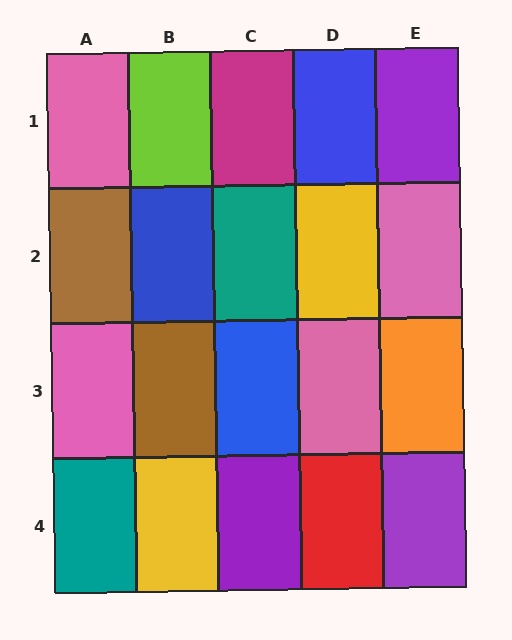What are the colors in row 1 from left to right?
Pink, lime, magenta, blue, purple.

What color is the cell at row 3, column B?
Brown.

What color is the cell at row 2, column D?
Yellow.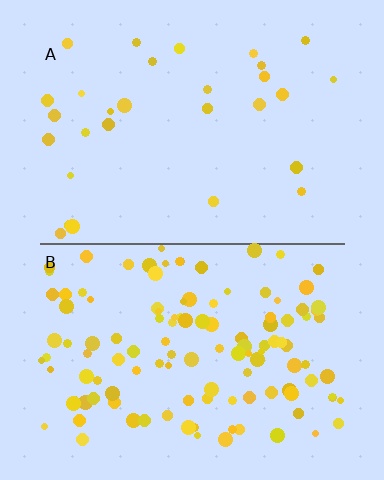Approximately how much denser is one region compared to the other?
Approximately 4.1× — region B over region A.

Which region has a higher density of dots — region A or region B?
B (the bottom).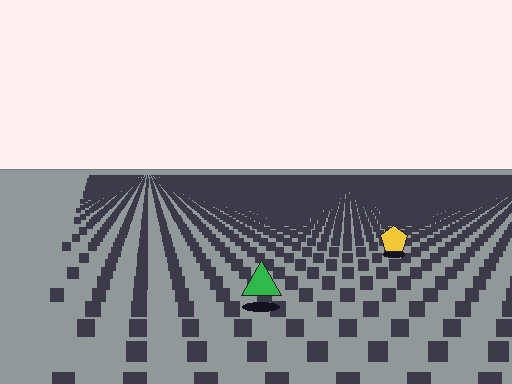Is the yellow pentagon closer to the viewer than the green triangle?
No. The green triangle is closer — you can tell from the texture gradient: the ground texture is coarser near it.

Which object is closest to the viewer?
The green triangle is closest. The texture marks near it are larger and more spread out.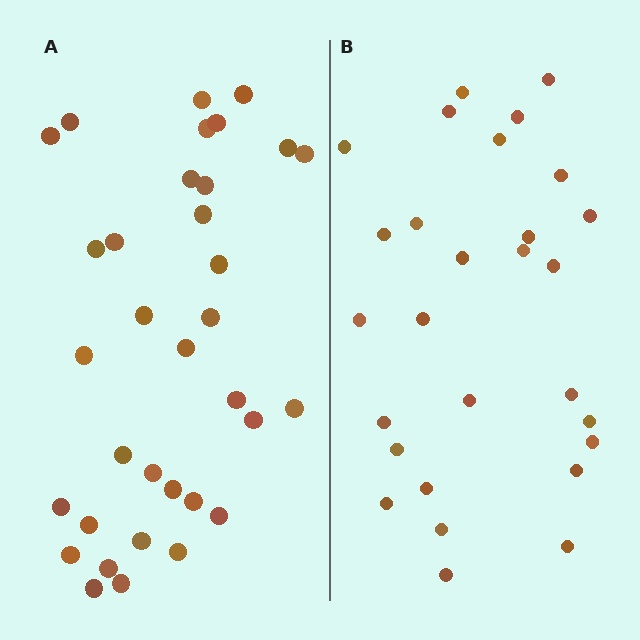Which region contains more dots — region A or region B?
Region A (the left region) has more dots.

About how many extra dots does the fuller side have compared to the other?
Region A has about 6 more dots than region B.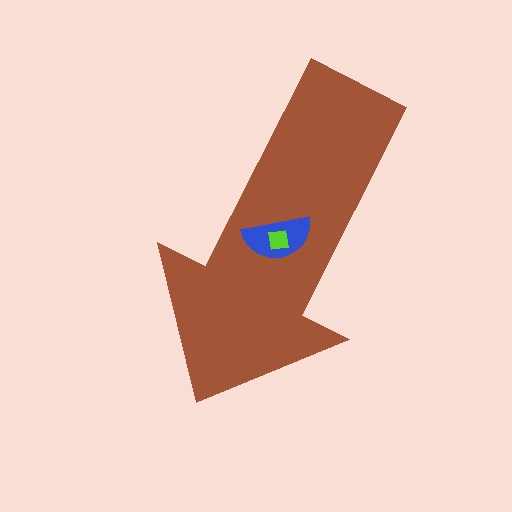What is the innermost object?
The lime square.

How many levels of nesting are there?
3.